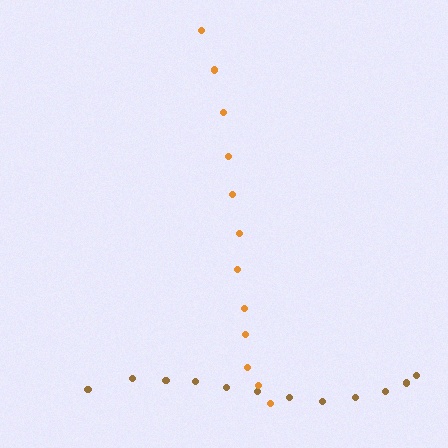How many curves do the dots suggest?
There are 2 distinct paths.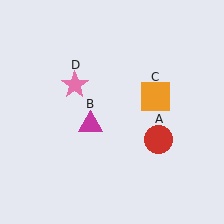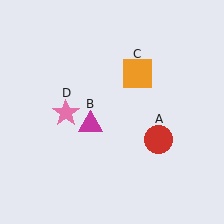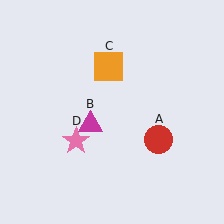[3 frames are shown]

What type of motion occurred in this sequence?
The orange square (object C), pink star (object D) rotated counterclockwise around the center of the scene.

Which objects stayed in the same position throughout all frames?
Red circle (object A) and magenta triangle (object B) remained stationary.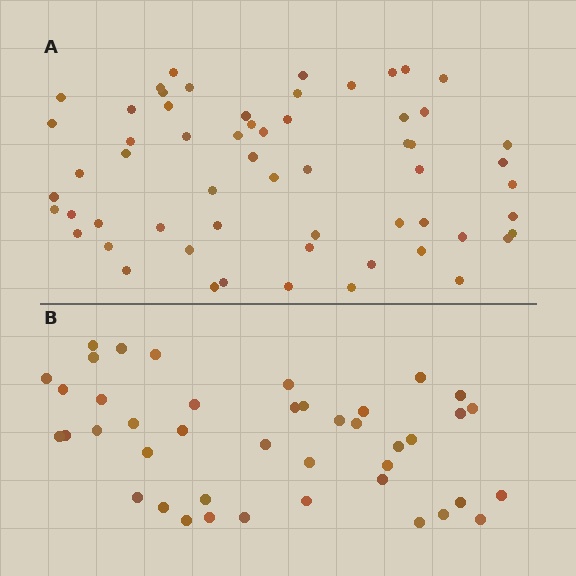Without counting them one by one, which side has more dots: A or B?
Region A (the top region) has more dots.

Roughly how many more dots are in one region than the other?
Region A has approximately 20 more dots than region B.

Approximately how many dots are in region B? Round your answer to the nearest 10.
About 40 dots. (The exact count is 42, which rounds to 40.)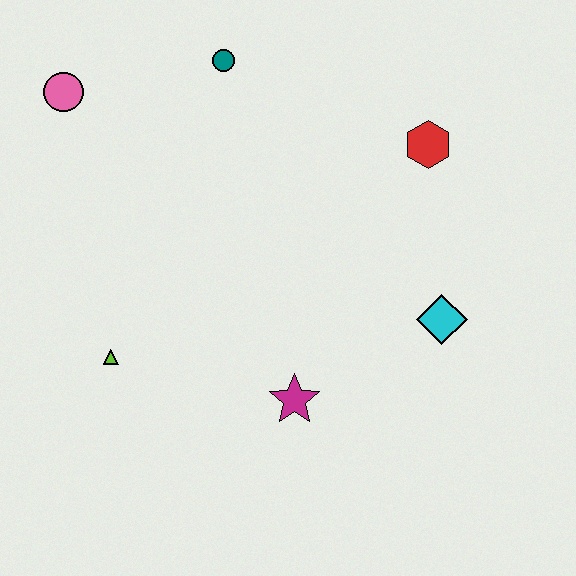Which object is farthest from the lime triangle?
The red hexagon is farthest from the lime triangle.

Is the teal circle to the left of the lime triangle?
No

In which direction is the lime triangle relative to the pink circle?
The lime triangle is below the pink circle.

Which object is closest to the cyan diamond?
The magenta star is closest to the cyan diamond.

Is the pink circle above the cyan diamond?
Yes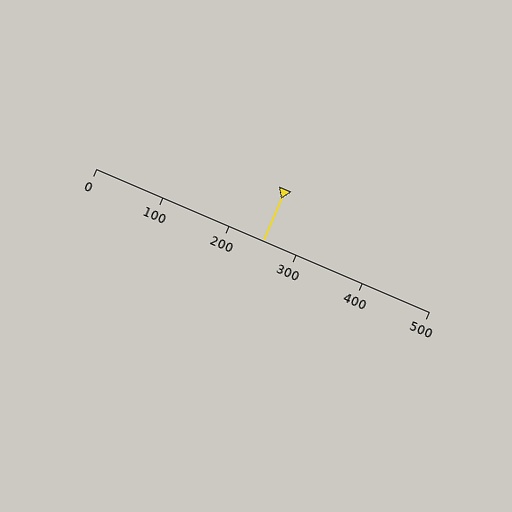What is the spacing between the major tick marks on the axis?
The major ticks are spaced 100 apart.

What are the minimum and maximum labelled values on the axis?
The axis runs from 0 to 500.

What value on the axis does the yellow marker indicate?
The marker indicates approximately 250.